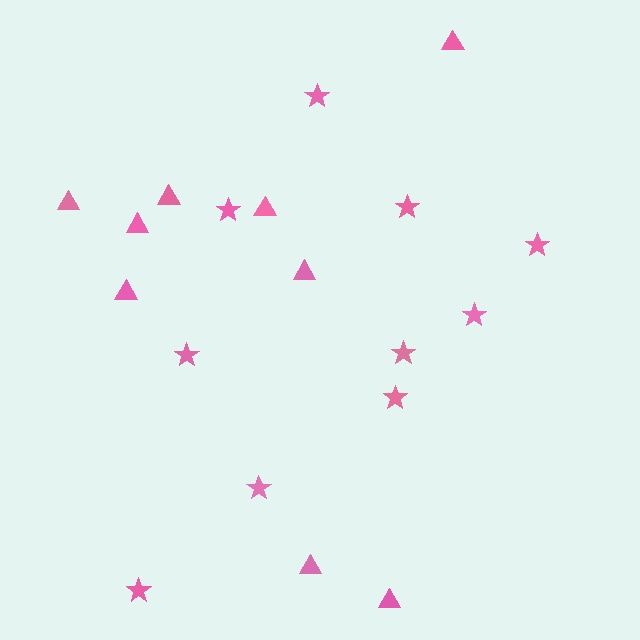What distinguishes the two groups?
There are 2 groups: one group of triangles (9) and one group of stars (10).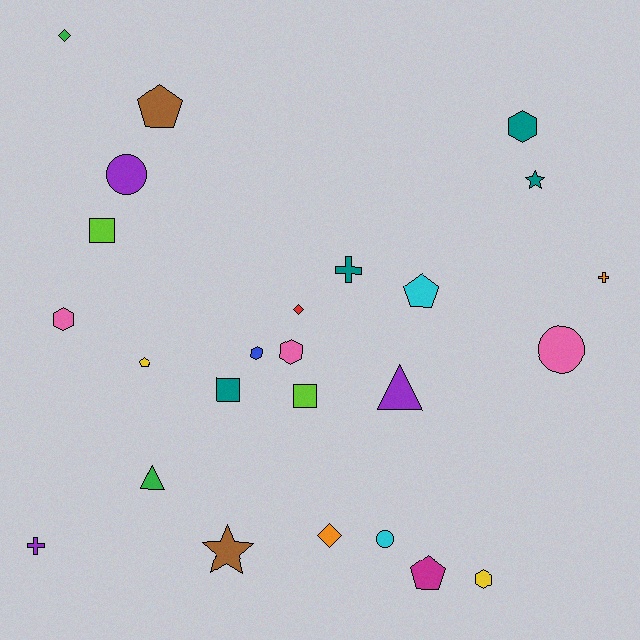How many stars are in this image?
There are 2 stars.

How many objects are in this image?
There are 25 objects.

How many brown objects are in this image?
There are 2 brown objects.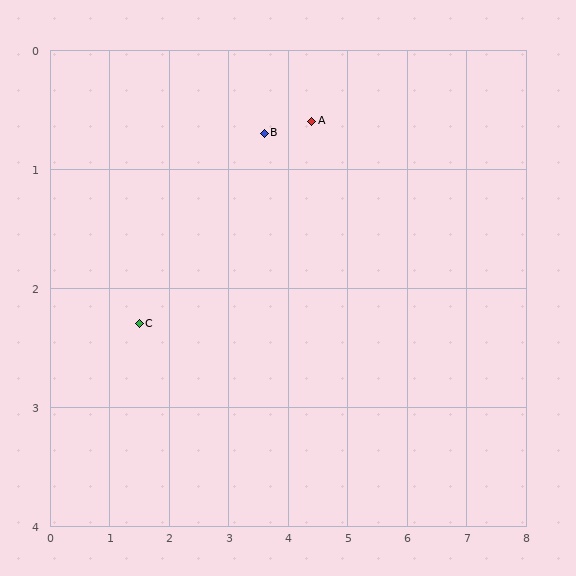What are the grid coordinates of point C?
Point C is at approximately (1.5, 2.3).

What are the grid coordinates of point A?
Point A is at approximately (4.4, 0.6).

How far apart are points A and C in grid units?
Points A and C are about 3.4 grid units apart.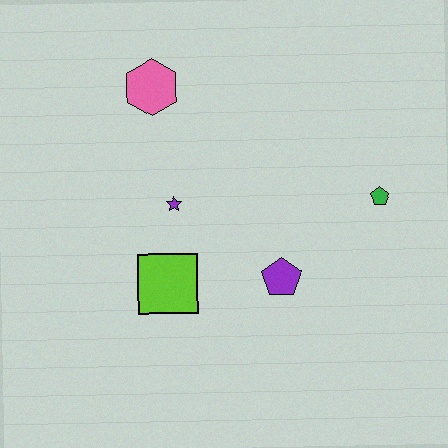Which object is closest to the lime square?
The purple star is closest to the lime square.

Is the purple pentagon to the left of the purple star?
No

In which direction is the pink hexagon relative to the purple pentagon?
The pink hexagon is above the purple pentagon.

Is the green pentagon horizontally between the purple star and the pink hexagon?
No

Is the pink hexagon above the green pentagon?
Yes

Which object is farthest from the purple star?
The green pentagon is farthest from the purple star.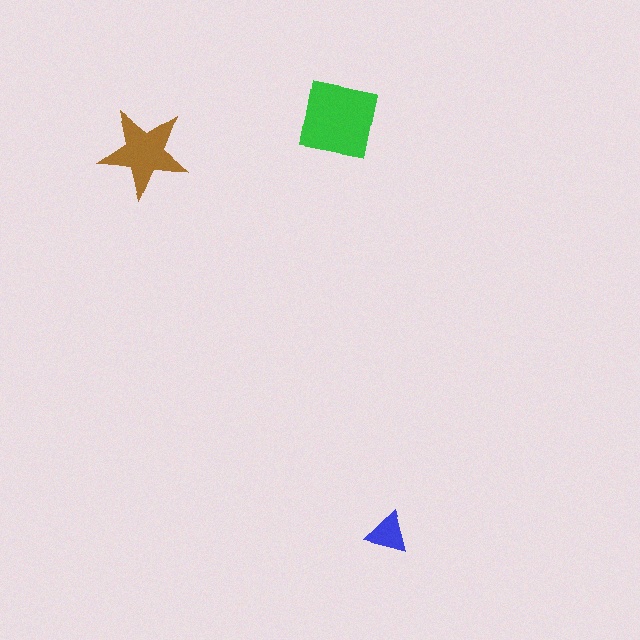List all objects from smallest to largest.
The blue triangle, the brown star, the green square.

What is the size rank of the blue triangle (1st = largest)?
3rd.